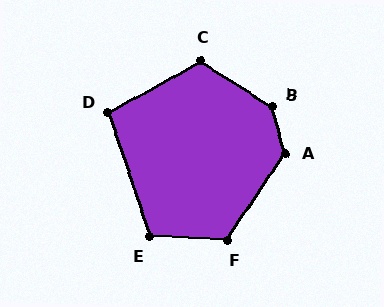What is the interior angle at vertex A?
Approximately 131 degrees (obtuse).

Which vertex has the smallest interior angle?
D, at approximately 101 degrees.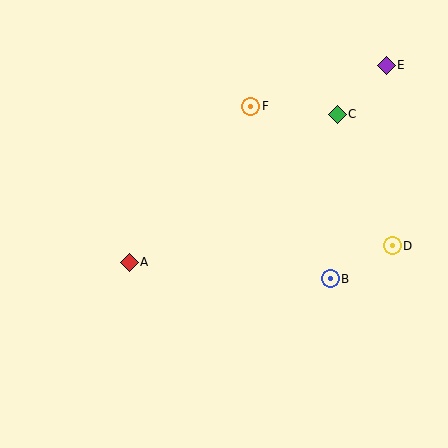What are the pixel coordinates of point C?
Point C is at (337, 114).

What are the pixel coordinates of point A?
Point A is at (129, 262).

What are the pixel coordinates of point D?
Point D is at (392, 246).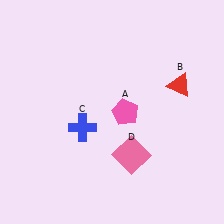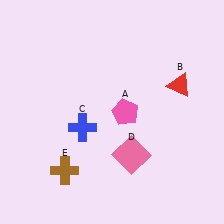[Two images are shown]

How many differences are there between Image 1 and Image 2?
There is 1 difference between the two images.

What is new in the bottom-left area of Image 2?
A brown cross (E) was added in the bottom-left area of Image 2.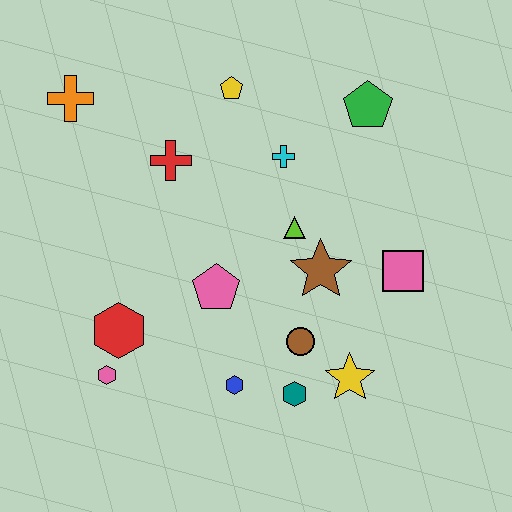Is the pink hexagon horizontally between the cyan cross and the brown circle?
No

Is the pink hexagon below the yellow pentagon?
Yes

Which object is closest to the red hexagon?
The pink hexagon is closest to the red hexagon.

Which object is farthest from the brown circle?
The orange cross is farthest from the brown circle.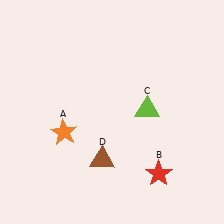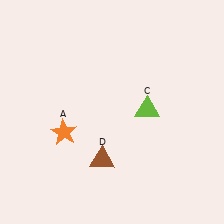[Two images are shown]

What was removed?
The red star (B) was removed in Image 2.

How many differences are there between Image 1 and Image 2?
There is 1 difference between the two images.